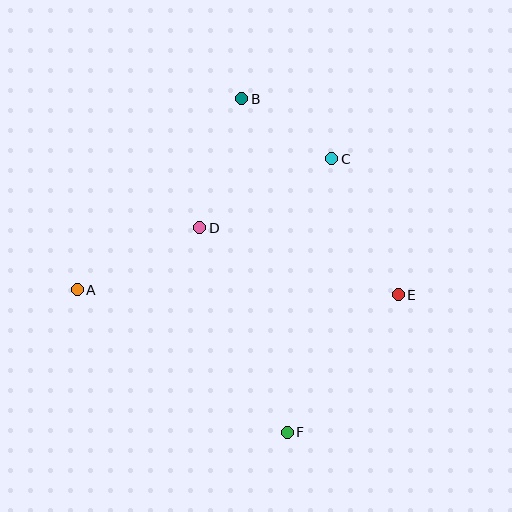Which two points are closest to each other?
Points B and C are closest to each other.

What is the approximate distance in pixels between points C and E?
The distance between C and E is approximately 151 pixels.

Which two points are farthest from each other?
Points B and F are farthest from each other.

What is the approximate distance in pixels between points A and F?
The distance between A and F is approximately 254 pixels.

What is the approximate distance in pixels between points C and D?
The distance between C and D is approximately 149 pixels.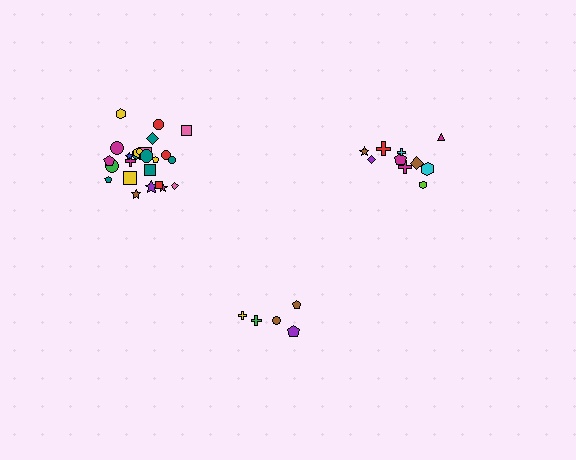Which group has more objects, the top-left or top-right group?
The top-left group.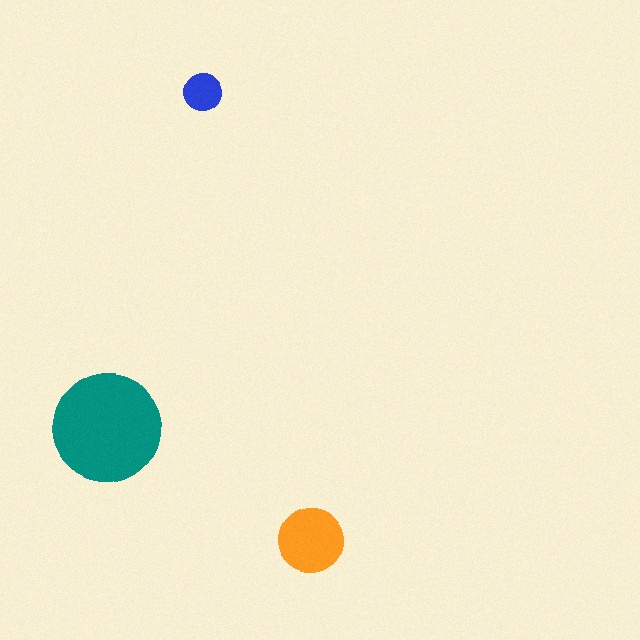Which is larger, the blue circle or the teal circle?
The teal one.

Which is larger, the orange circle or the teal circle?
The teal one.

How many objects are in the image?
There are 3 objects in the image.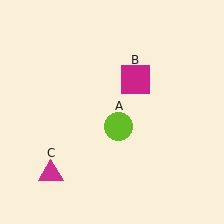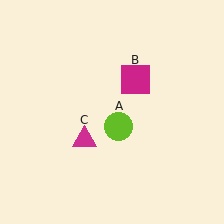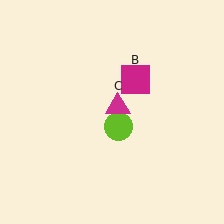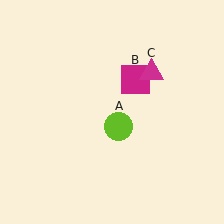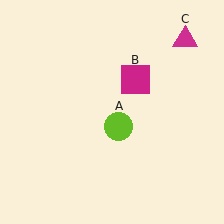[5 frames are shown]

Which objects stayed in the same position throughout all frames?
Lime circle (object A) and magenta square (object B) remained stationary.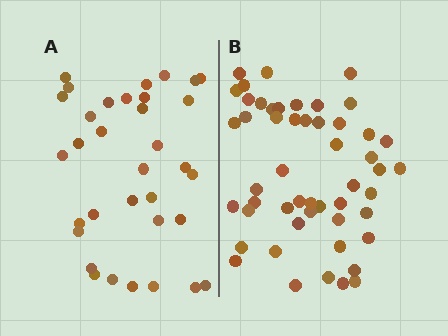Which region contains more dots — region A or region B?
Region B (the right region) has more dots.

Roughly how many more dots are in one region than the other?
Region B has approximately 15 more dots than region A.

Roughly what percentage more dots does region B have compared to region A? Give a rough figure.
About 50% more.